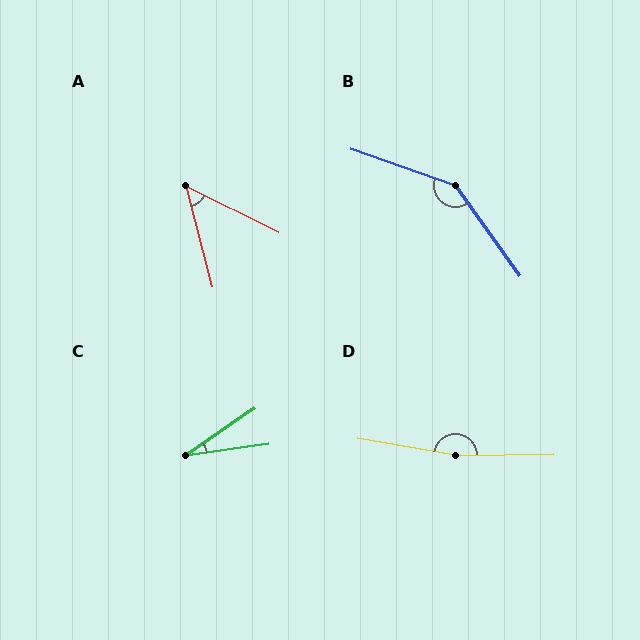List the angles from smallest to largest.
C (26°), A (49°), B (145°), D (170°).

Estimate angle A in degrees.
Approximately 49 degrees.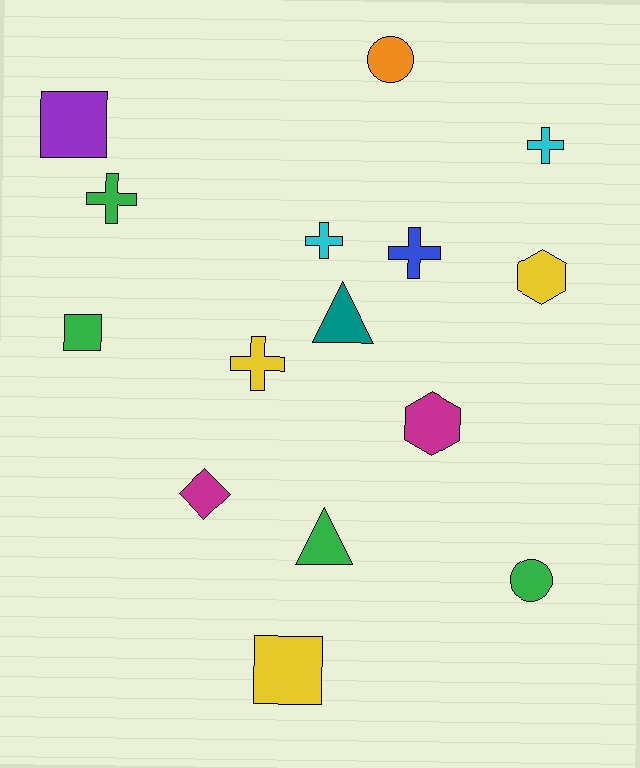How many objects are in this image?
There are 15 objects.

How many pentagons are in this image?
There are no pentagons.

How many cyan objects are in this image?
There are 2 cyan objects.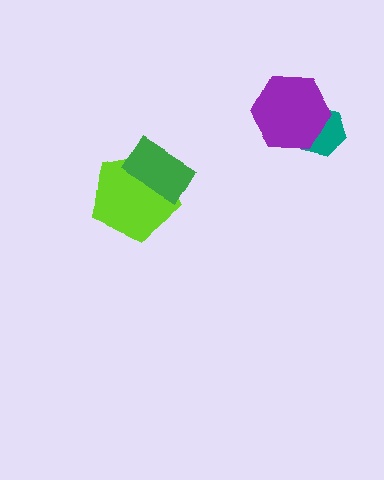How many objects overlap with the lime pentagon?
1 object overlaps with the lime pentagon.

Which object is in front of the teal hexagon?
The purple hexagon is in front of the teal hexagon.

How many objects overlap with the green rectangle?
1 object overlaps with the green rectangle.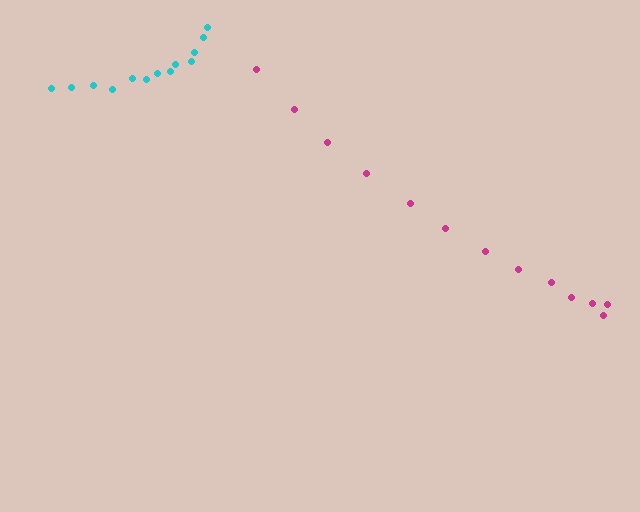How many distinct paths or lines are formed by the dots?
There are 2 distinct paths.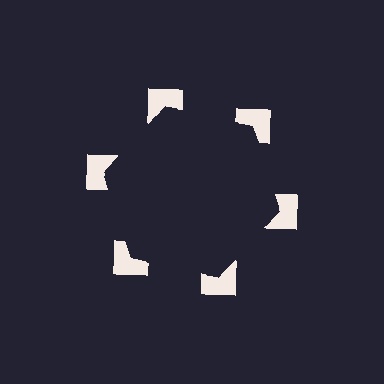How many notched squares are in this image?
There are 6 — one at each vertex of the illusory hexagon.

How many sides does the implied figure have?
6 sides.